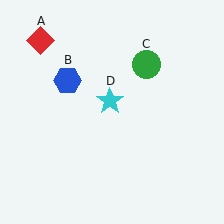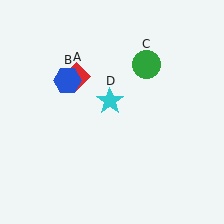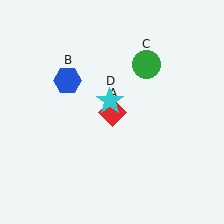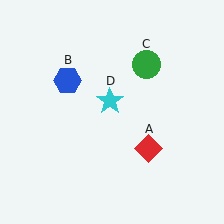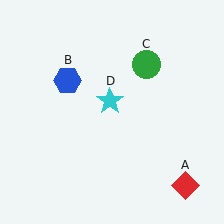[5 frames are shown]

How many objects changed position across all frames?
1 object changed position: red diamond (object A).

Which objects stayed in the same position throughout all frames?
Blue hexagon (object B) and green circle (object C) and cyan star (object D) remained stationary.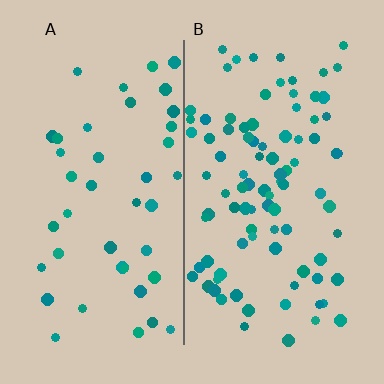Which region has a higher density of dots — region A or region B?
B (the right).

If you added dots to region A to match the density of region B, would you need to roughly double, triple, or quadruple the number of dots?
Approximately double.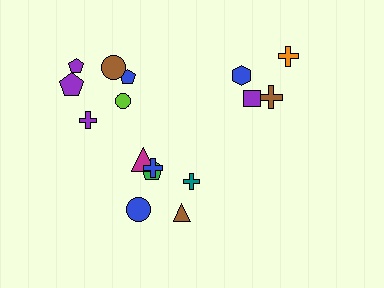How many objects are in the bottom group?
There are 6 objects.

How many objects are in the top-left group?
There are 6 objects.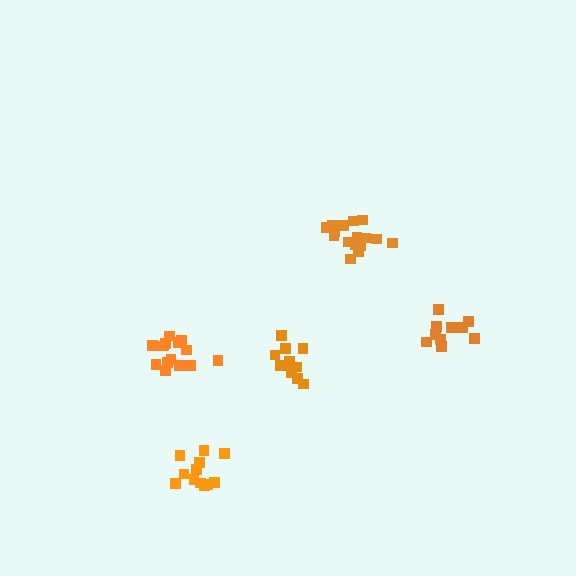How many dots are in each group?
Group 1: 10 dots, Group 2: 10 dots, Group 3: 16 dots, Group 4: 14 dots, Group 5: 12 dots (62 total).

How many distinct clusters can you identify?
There are 5 distinct clusters.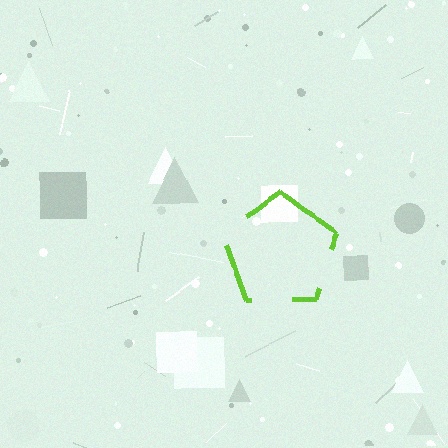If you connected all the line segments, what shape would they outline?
They would outline a pentagon.